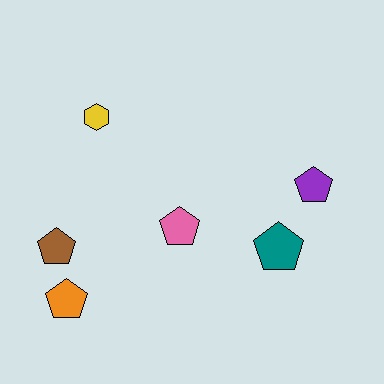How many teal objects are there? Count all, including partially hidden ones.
There is 1 teal object.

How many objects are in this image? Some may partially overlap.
There are 6 objects.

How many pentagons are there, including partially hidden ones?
There are 5 pentagons.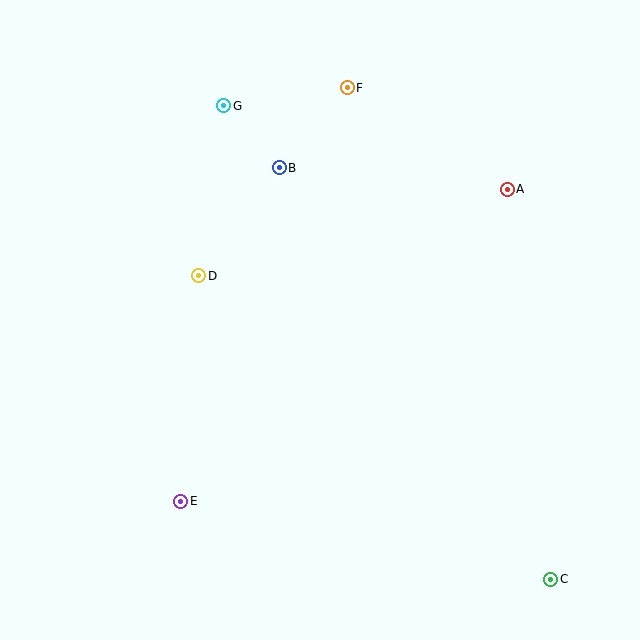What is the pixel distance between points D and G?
The distance between D and G is 172 pixels.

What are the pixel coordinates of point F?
Point F is at (347, 88).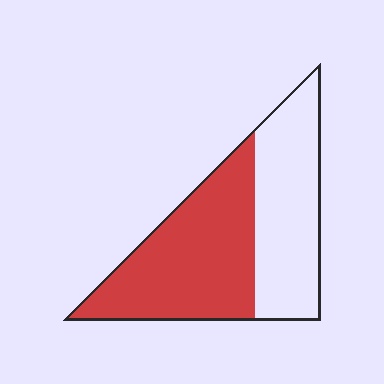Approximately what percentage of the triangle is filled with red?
Approximately 55%.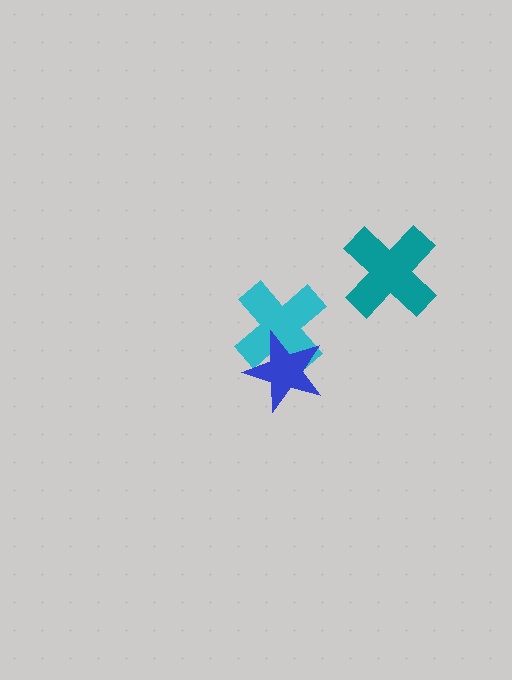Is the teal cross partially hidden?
No, no other shape covers it.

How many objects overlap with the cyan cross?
1 object overlaps with the cyan cross.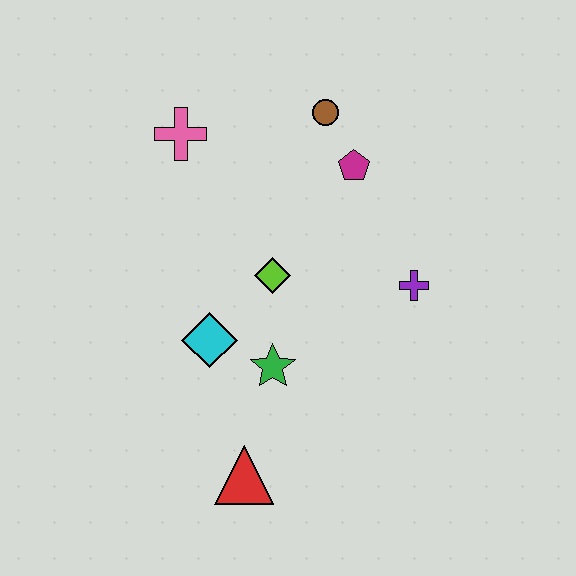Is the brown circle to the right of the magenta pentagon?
No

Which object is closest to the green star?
The cyan diamond is closest to the green star.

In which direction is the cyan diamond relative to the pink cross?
The cyan diamond is below the pink cross.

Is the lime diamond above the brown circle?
No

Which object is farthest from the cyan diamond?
The brown circle is farthest from the cyan diamond.